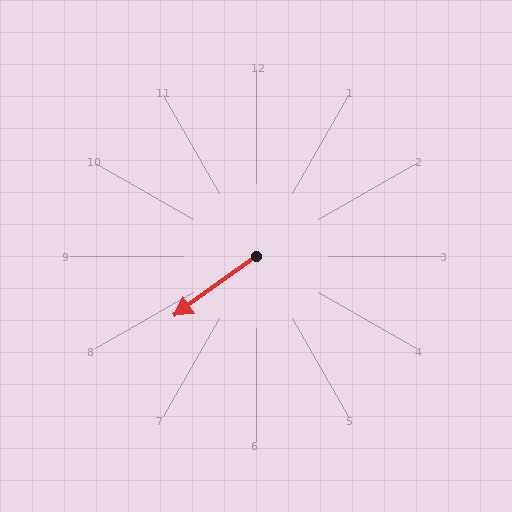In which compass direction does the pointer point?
Southwest.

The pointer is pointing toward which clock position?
Roughly 8 o'clock.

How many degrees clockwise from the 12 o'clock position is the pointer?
Approximately 234 degrees.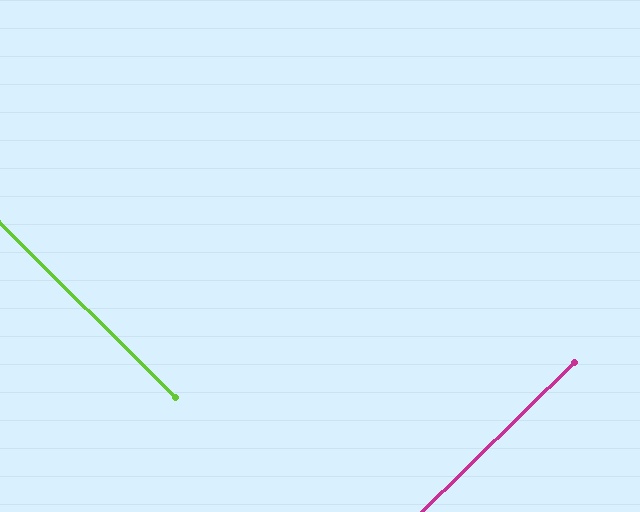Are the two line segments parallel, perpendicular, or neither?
Perpendicular — they meet at approximately 89°.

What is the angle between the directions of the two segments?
Approximately 89 degrees.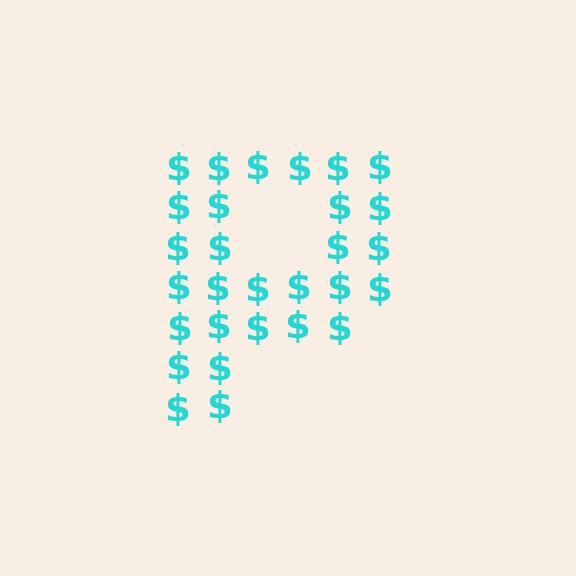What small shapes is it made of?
It is made of small dollar signs.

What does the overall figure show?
The overall figure shows the letter P.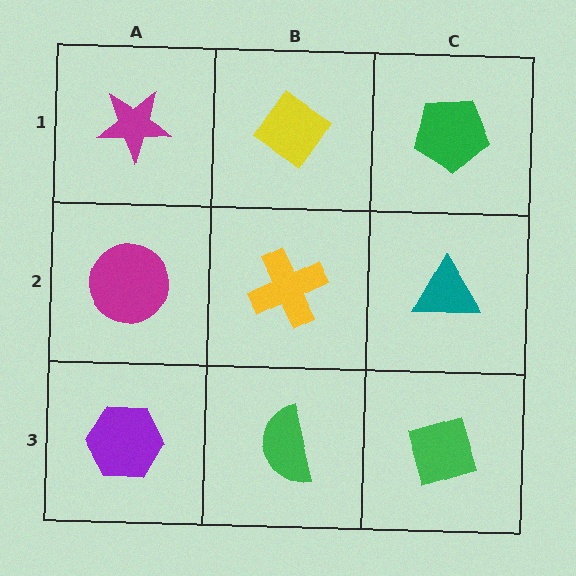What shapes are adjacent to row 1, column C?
A teal triangle (row 2, column C), a yellow diamond (row 1, column B).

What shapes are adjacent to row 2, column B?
A yellow diamond (row 1, column B), a green semicircle (row 3, column B), a magenta circle (row 2, column A), a teal triangle (row 2, column C).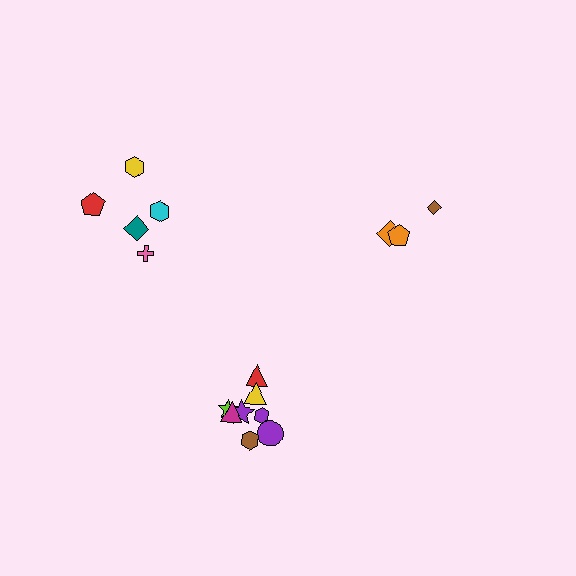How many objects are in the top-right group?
There are 3 objects.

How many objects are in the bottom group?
There are 8 objects.